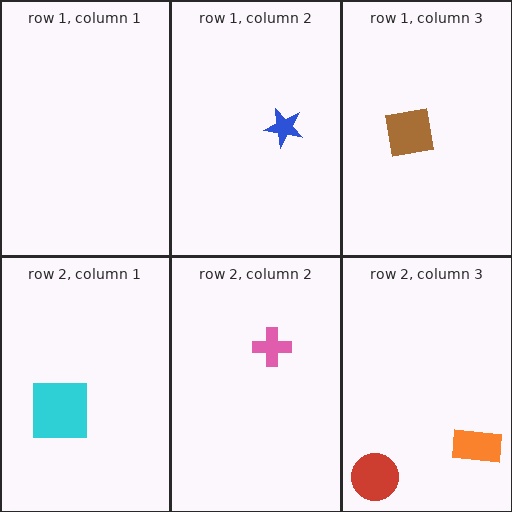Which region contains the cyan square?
The row 2, column 1 region.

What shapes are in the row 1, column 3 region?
The brown square.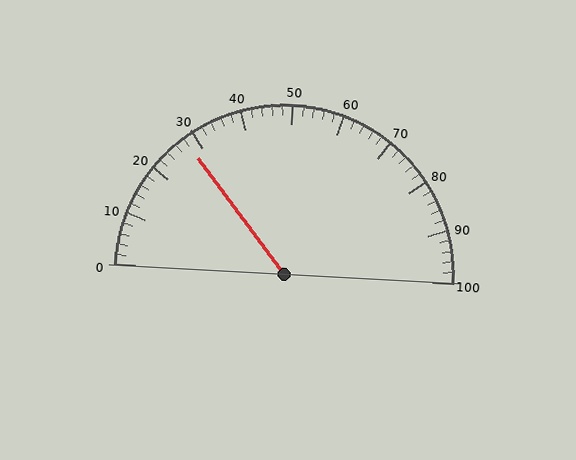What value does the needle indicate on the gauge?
The needle indicates approximately 28.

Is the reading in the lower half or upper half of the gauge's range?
The reading is in the lower half of the range (0 to 100).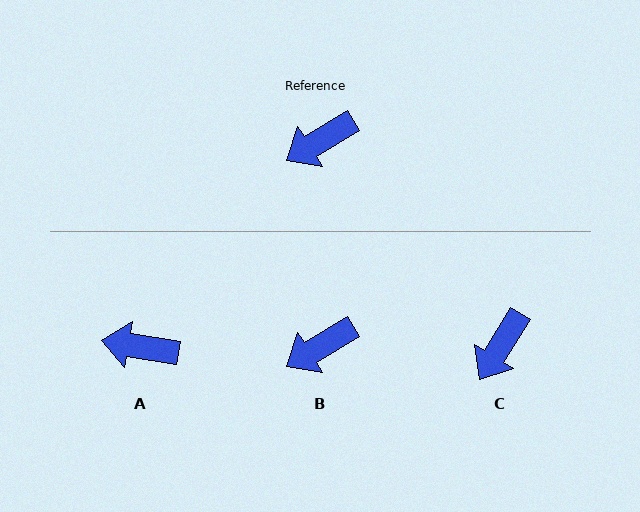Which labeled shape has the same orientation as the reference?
B.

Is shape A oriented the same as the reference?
No, it is off by about 40 degrees.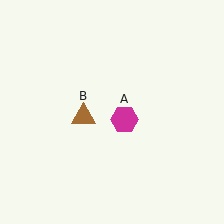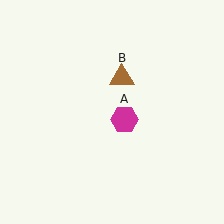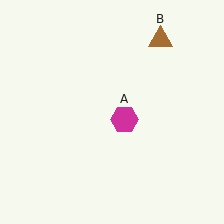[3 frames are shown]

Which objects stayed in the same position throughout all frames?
Magenta hexagon (object A) remained stationary.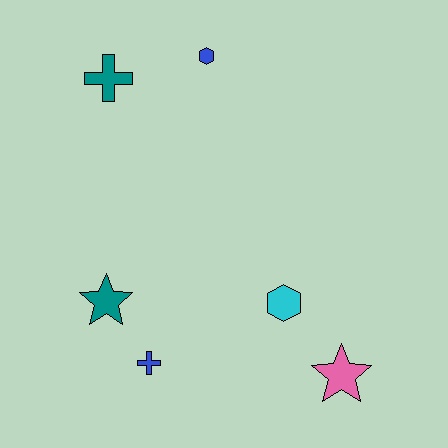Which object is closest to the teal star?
The blue cross is closest to the teal star.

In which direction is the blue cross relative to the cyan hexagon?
The blue cross is to the left of the cyan hexagon.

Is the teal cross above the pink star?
Yes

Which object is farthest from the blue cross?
The blue hexagon is farthest from the blue cross.